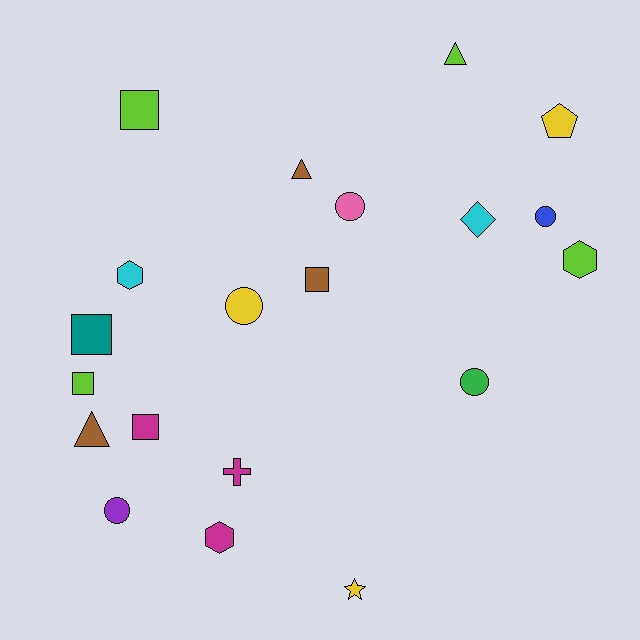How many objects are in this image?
There are 20 objects.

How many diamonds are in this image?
There is 1 diamond.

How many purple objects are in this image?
There is 1 purple object.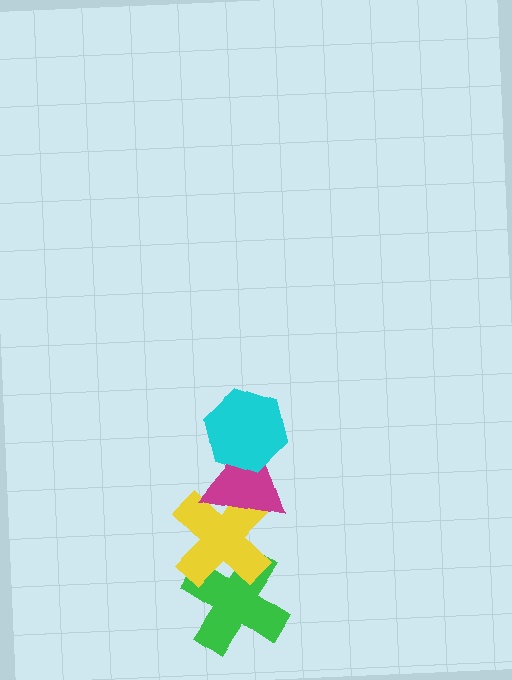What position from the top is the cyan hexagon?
The cyan hexagon is 1st from the top.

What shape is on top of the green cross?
The yellow cross is on top of the green cross.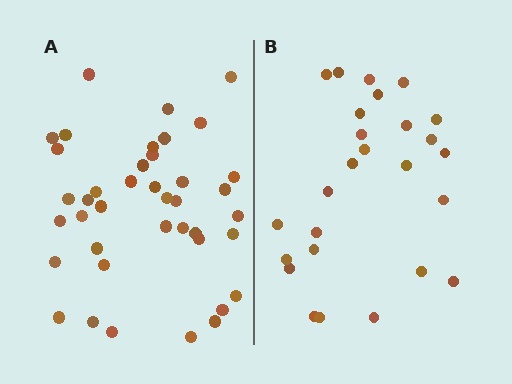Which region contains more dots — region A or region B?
Region A (the left region) has more dots.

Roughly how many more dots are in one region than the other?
Region A has approximately 15 more dots than region B.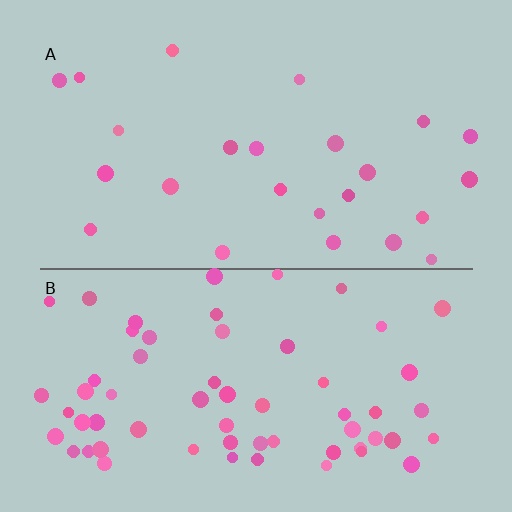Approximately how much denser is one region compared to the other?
Approximately 2.6× — region B over region A.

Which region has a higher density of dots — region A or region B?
B (the bottom).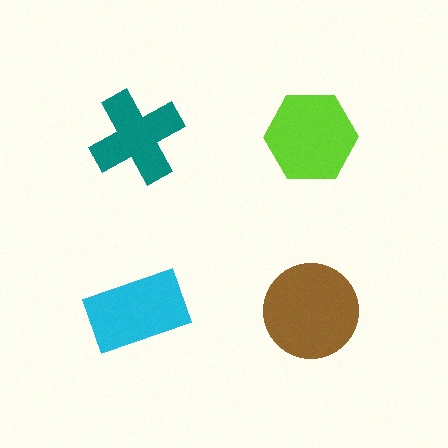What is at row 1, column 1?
A teal cross.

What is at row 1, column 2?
A lime hexagon.